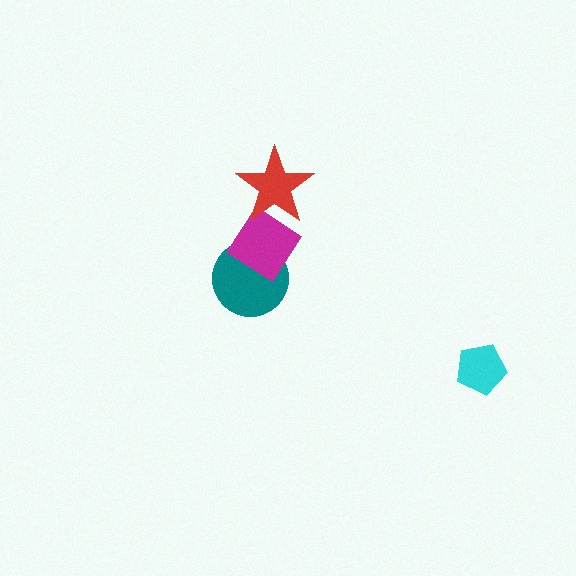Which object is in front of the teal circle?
The magenta diamond is in front of the teal circle.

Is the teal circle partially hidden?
Yes, it is partially covered by another shape.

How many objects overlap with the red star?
1 object overlaps with the red star.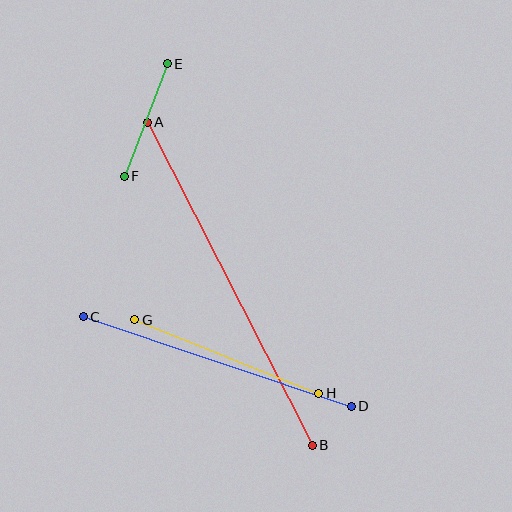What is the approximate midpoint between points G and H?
The midpoint is at approximately (227, 356) pixels.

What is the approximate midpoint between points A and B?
The midpoint is at approximately (230, 284) pixels.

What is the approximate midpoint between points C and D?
The midpoint is at approximately (217, 361) pixels.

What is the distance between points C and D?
The distance is approximately 283 pixels.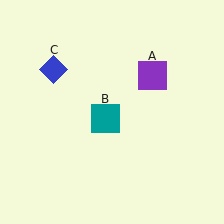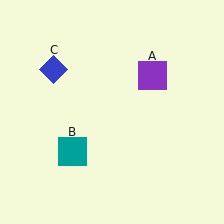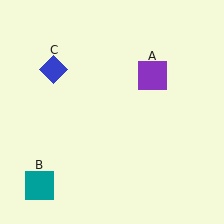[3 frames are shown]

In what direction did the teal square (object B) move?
The teal square (object B) moved down and to the left.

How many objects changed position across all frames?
1 object changed position: teal square (object B).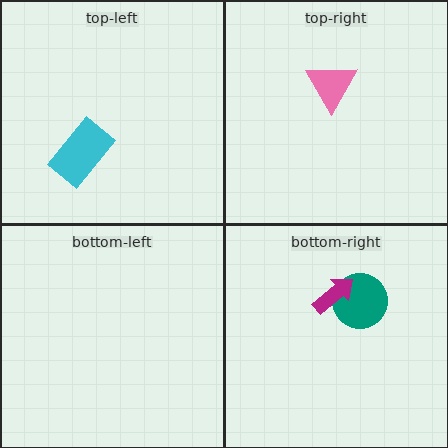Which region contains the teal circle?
The bottom-right region.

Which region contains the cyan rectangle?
The top-left region.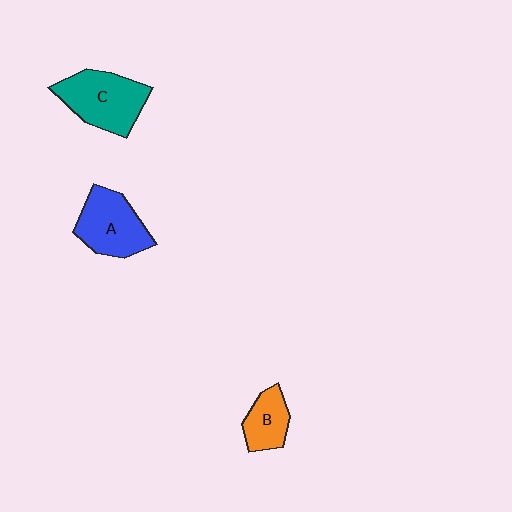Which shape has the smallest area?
Shape B (orange).